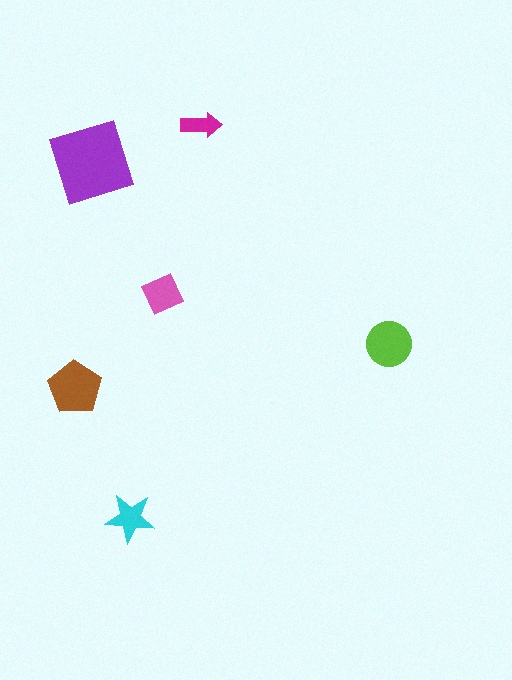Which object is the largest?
The purple diamond.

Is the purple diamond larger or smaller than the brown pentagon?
Larger.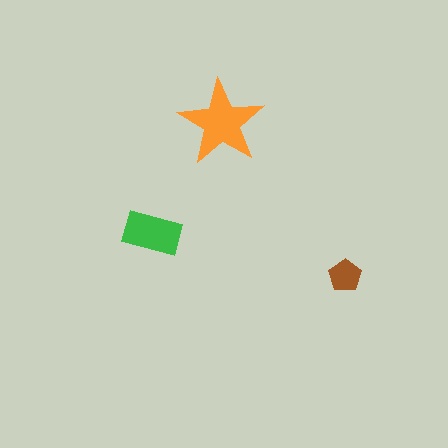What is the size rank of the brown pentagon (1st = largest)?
3rd.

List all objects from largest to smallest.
The orange star, the green rectangle, the brown pentagon.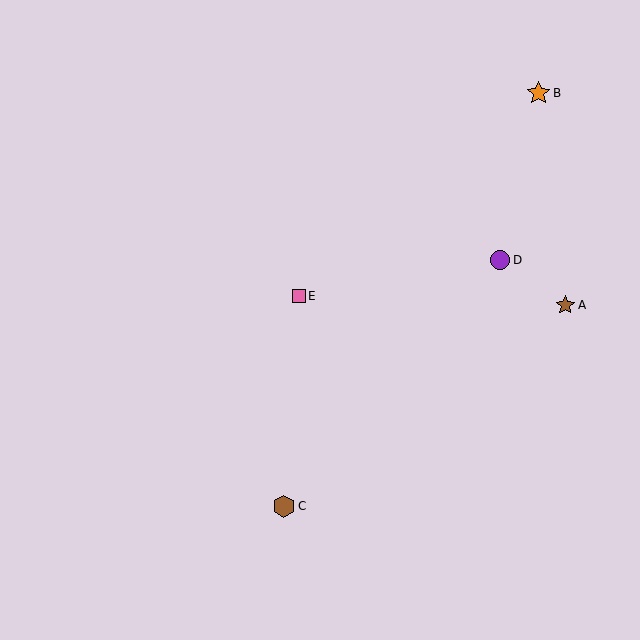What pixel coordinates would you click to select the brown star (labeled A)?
Click at (565, 305) to select the brown star A.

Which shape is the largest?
The orange star (labeled B) is the largest.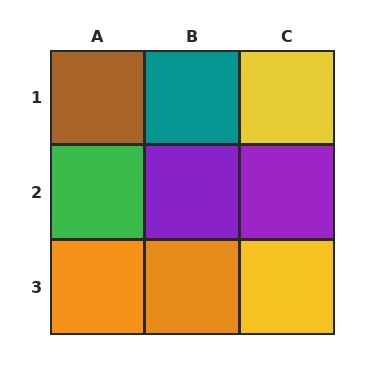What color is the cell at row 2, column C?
Purple.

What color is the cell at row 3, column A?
Orange.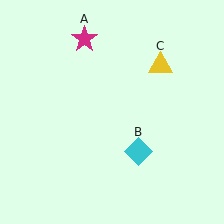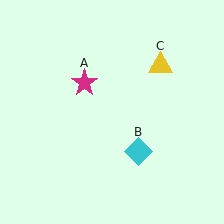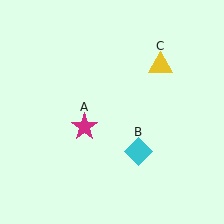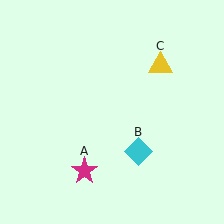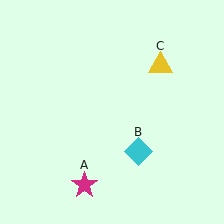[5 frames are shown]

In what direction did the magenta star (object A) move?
The magenta star (object A) moved down.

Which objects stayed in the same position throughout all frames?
Cyan diamond (object B) and yellow triangle (object C) remained stationary.